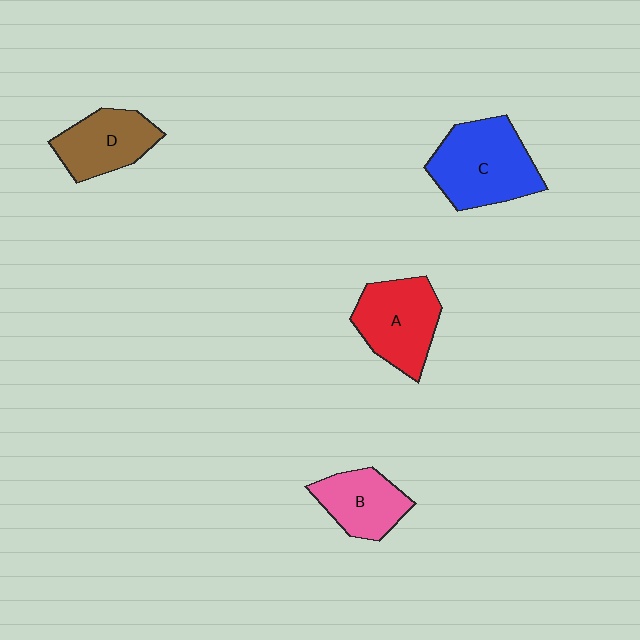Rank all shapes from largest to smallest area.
From largest to smallest: C (blue), A (red), D (brown), B (pink).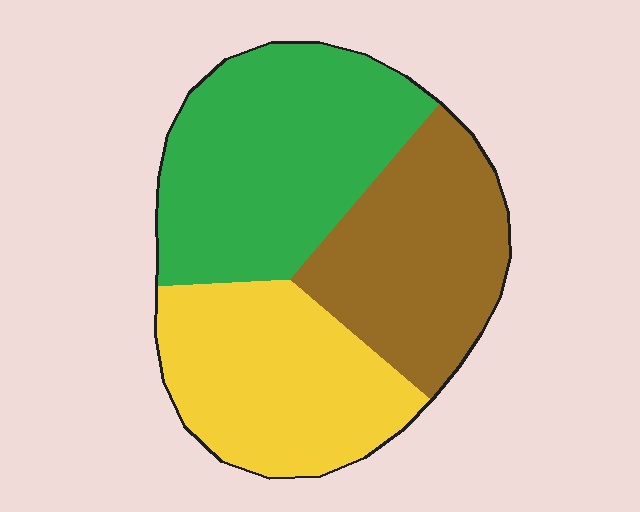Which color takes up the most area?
Green, at roughly 40%.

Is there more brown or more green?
Green.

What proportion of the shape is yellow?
Yellow covers around 30% of the shape.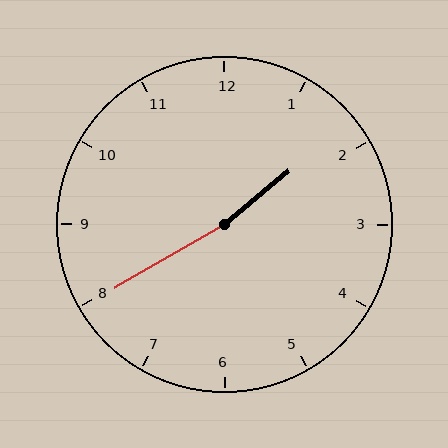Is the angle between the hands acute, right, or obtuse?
It is obtuse.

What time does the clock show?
1:40.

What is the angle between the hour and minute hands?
Approximately 170 degrees.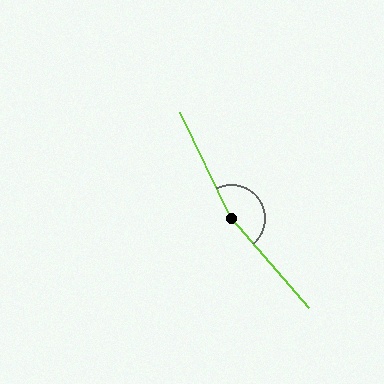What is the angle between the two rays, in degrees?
Approximately 165 degrees.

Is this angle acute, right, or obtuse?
It is obtuse.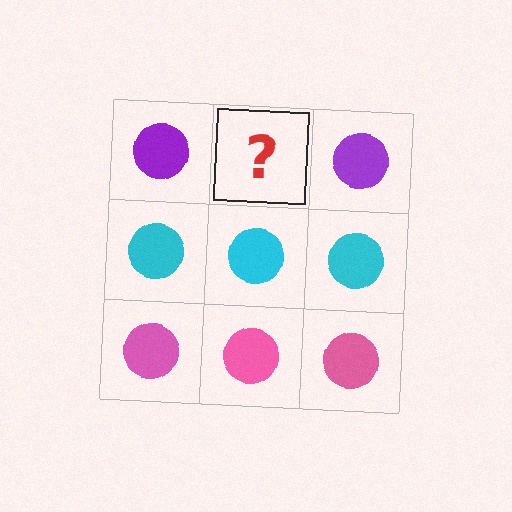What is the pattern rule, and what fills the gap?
The rule is that each row has a consistent color. The gap should be filled with a purple circle.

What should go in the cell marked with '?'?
The missing cell should contain a purple circle.